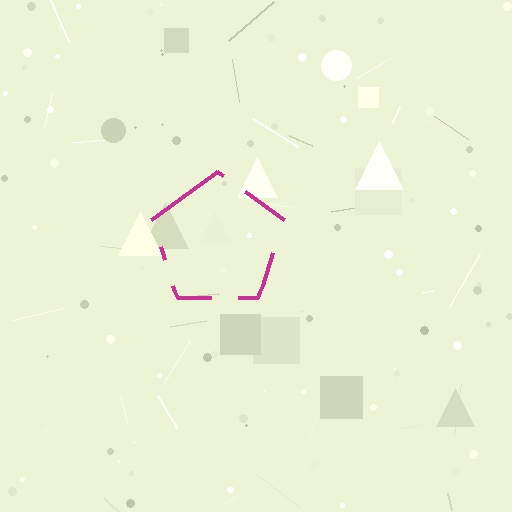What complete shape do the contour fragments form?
The contour fragments form a pentagon.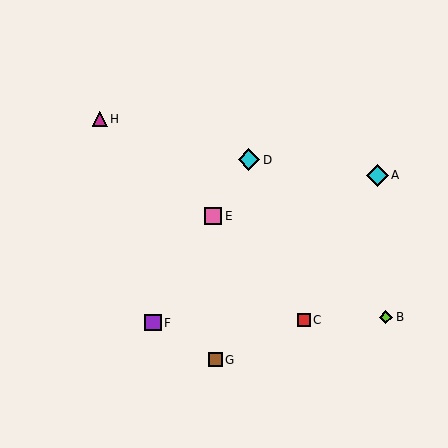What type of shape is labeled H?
Shape H is a magenta triangle.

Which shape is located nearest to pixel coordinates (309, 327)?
The red square (labeled C) at (304, 320) is nearest to that location.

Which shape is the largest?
The cyan diamond (labeled D) is the largest.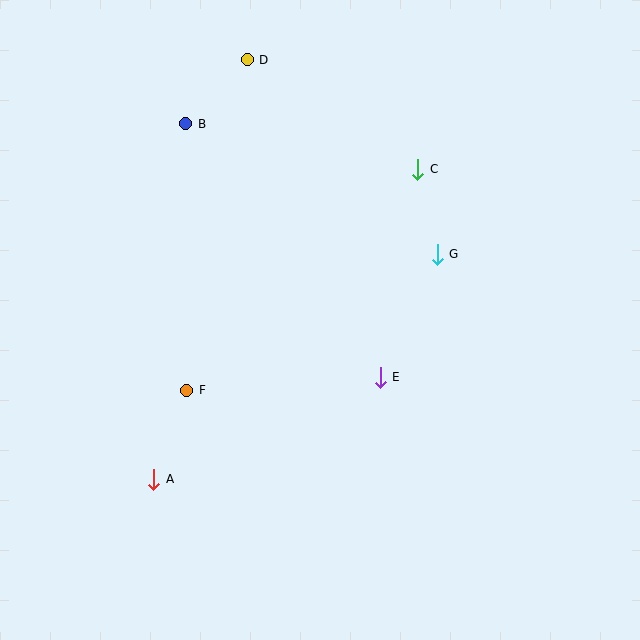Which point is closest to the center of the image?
Point E at (380, 377) is closest to the center.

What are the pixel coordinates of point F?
Point F is at (187, 390).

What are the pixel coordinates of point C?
Point C is at (418, 169).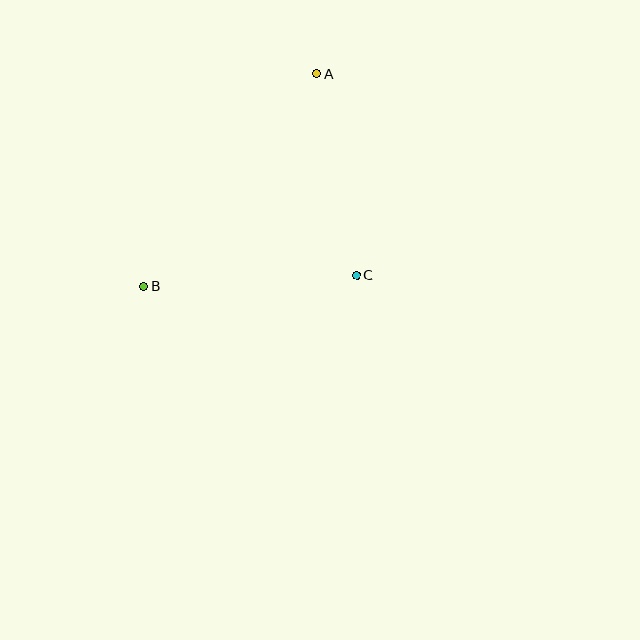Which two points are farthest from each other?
Points A and B are farthest from each other.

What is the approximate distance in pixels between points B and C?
The distance between B and C is approximately 214 pixels.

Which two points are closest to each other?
Points A and C are closest to each other.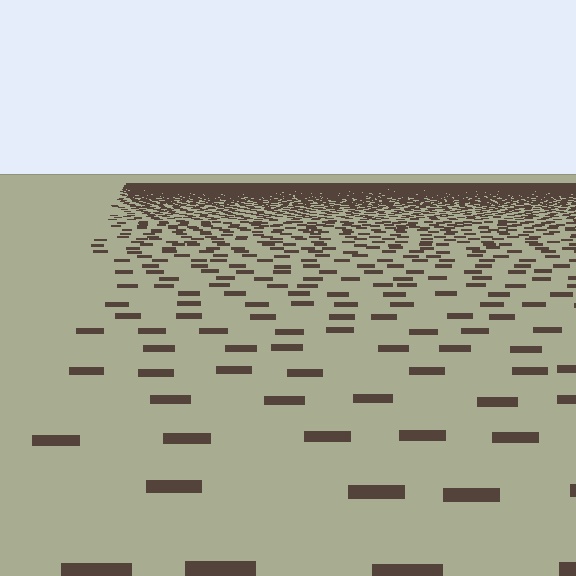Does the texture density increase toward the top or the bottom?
Density increases toward the top.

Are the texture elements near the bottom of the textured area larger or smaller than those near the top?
Larger. Near the bottom, elements are closer to the viewer and appear at a bigger on-screen size.